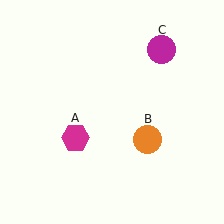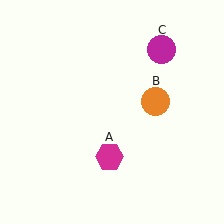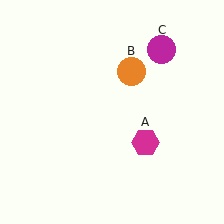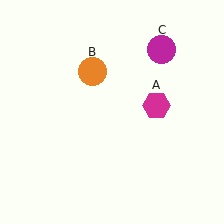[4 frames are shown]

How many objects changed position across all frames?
2 objects changed position: magenta hexagon (object A), orange circle (object B).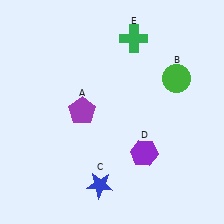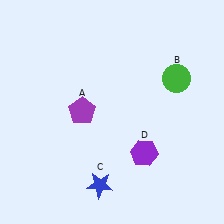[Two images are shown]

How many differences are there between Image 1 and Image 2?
There is 1 difference between the two images.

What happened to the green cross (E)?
The green cross (E) was removed in Image 2. It was in the top-right area of Image 1.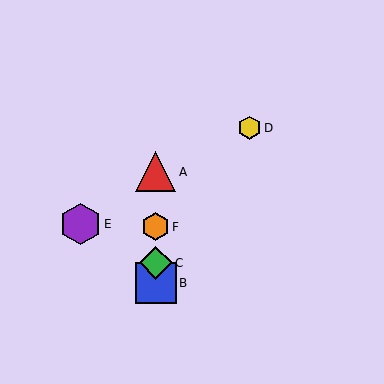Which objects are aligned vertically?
Objects A, B, C, F are aligned vertically.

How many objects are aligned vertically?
4 objects (A, B, C, F) are aligned vertically.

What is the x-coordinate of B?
Object B is at x≈156.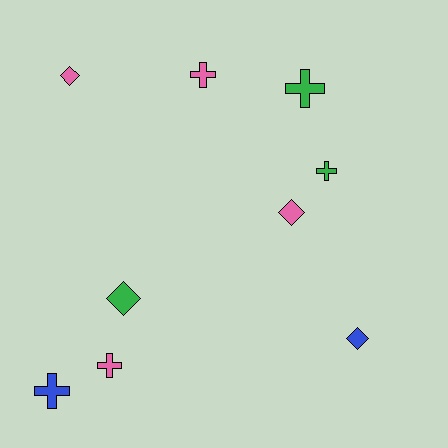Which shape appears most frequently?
Cross, with 5 objects.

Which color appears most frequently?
Pink, with 4 objects.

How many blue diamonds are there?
There is 1 blue diamond.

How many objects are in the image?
There are 9 objects.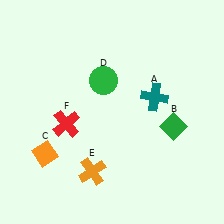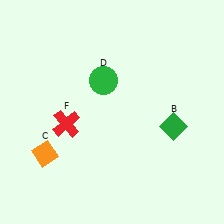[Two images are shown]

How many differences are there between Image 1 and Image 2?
There are 2 differences between the two images.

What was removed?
The orange cross (E), the teal cross (A) were removed in Image 2.